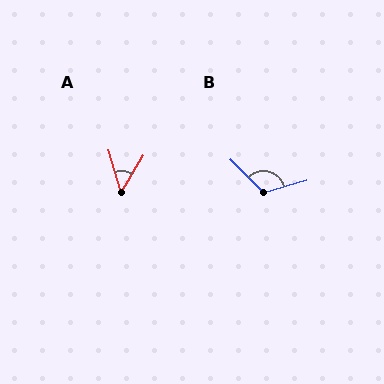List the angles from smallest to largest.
A (47°), B (119°).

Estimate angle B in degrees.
Approximately 119 degrees.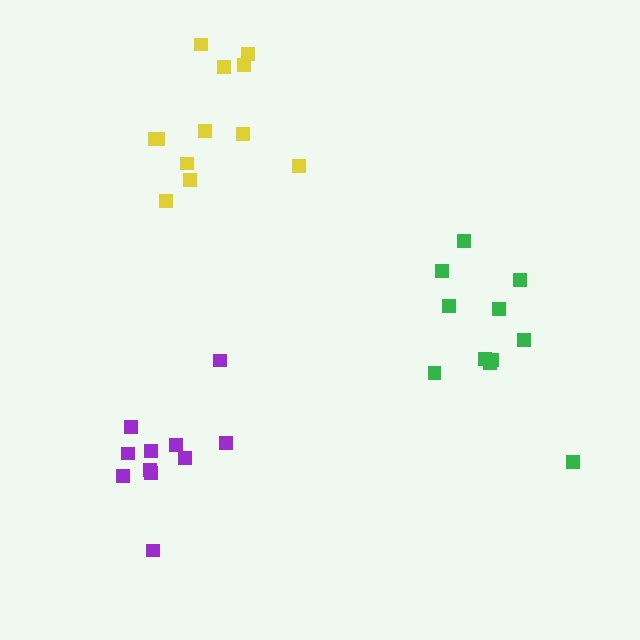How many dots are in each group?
Group 1: 12 dots, Group 2: 11 dots, Group 3: 11 dots (34 total).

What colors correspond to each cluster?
The clusters are colored: yellow, green, purple.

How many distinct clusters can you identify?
There are 3 distinct clusters.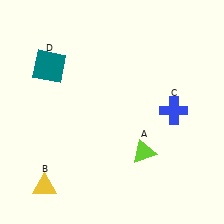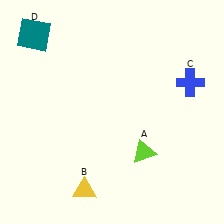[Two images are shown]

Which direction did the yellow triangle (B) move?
The yellow triangle (B) moved right.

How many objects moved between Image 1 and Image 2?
3 objects moved between the two images.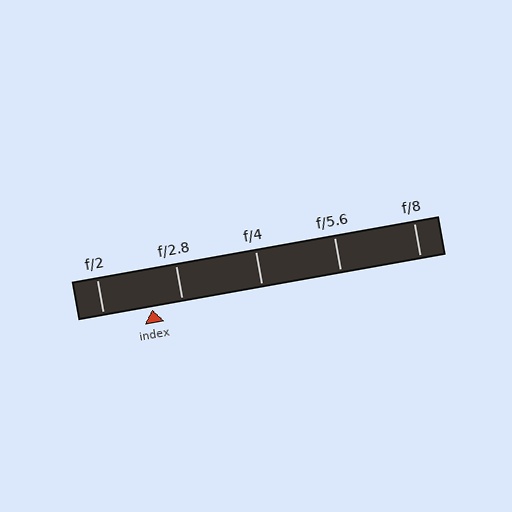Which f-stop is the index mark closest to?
The index mark is closest to f/2.8.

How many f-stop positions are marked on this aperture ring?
There are 5 f-stop positions marked.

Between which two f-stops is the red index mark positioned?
The index mark is between f/2 and f/2.8.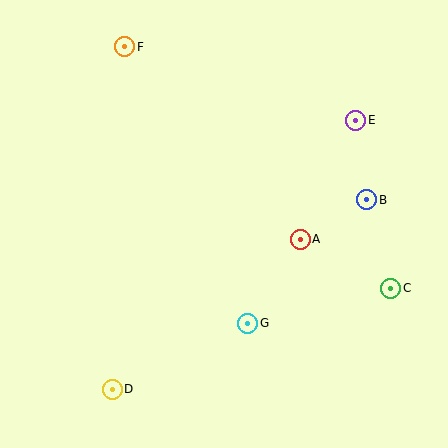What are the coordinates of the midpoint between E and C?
The midpoint between E and C is at (373, 204).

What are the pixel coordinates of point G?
Point G is at (248, 323).